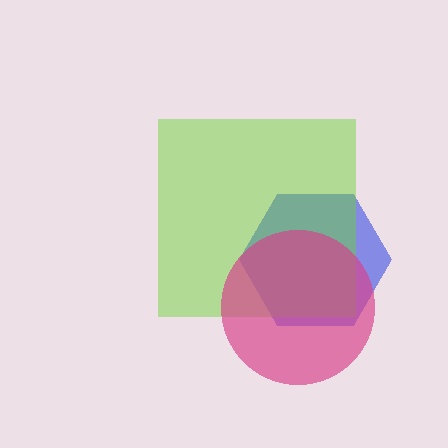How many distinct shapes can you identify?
There are 3 distinct shapes: a blue hexagon, a lime square, a magenta circle.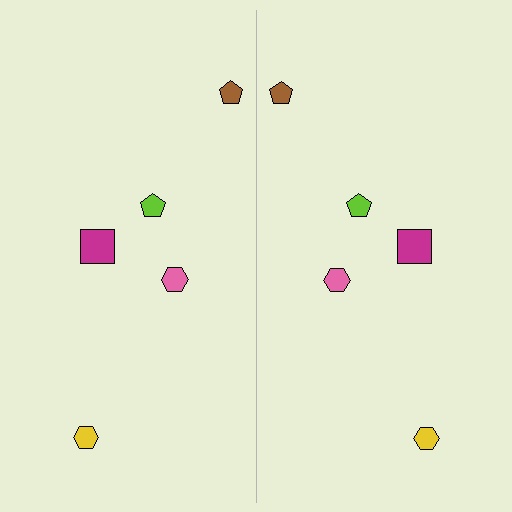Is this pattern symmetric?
Yes, this pattern has bilateral (reflection) symmetry.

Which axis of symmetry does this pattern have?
The pattern has a vertical axis of symmetry running through the center of the image.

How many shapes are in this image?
There are 10 shapes in this image.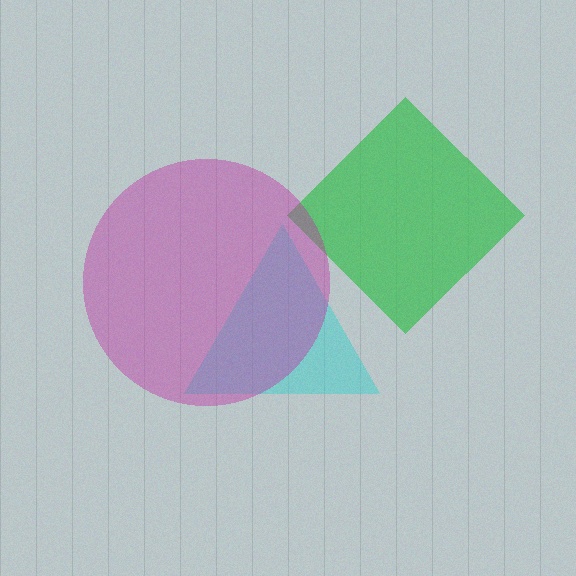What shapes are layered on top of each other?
The layered shapes are: a cyan triangle, a green diamond, a magenta circle.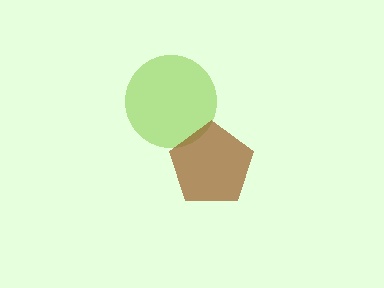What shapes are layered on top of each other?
The layered shapes are: a lime circle, a brown pentagon.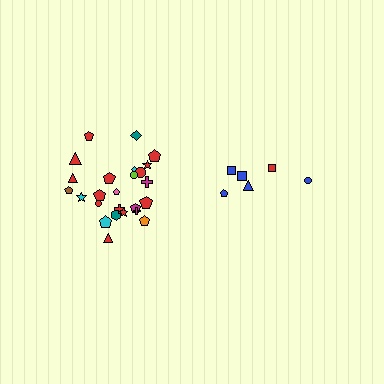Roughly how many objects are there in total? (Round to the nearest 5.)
Roughly 30 objects in total.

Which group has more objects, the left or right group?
The left group.